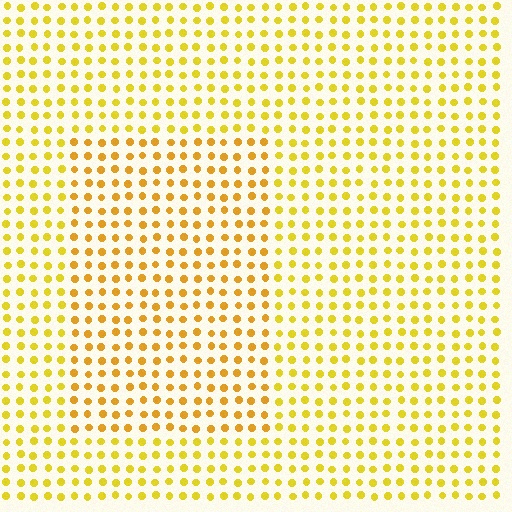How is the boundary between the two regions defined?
The boundary is defined purely by a slight shift in hue (about 17 degrees). Spacing, size, and orientation are identical on both sides.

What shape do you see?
I see a rectangle.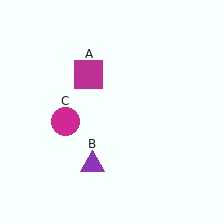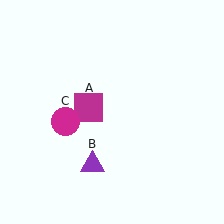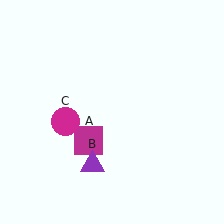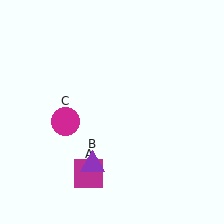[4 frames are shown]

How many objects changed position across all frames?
1 object changed position: magenta square (object A).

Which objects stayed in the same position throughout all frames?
Purple triangle (object B) and magenta circle (object C) remained stationary.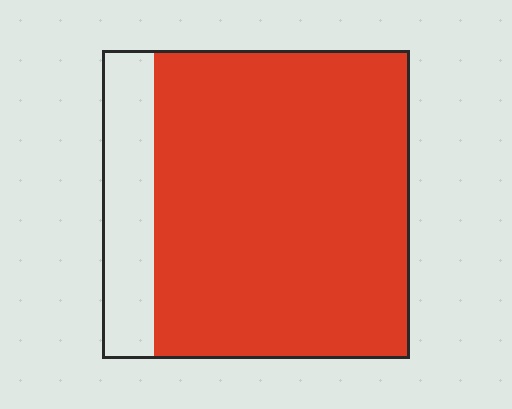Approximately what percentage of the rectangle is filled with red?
Approximately 85%.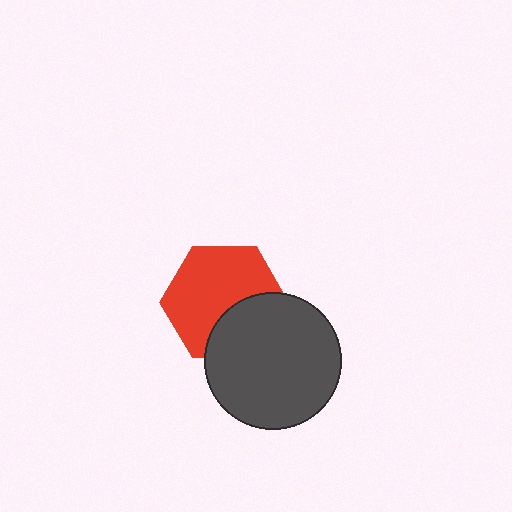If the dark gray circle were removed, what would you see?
You would see the complete red hexagon.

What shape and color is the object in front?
The object in front is a dark gray circle.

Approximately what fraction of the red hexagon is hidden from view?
Roughly 33% of the red hexagon is hidden behind the dark gray circle.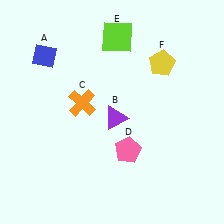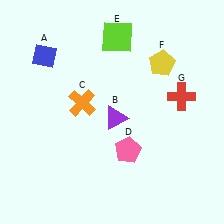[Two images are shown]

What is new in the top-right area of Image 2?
A red cross (G) was added in the top-right area of Image 2.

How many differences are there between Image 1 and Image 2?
There is 1 difference between the two images.